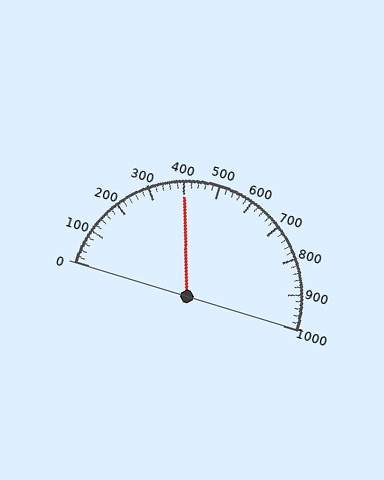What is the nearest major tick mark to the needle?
The nearest major tick mark is 400.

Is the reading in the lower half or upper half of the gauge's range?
The reading is in the lower half of the range (0 to 1000).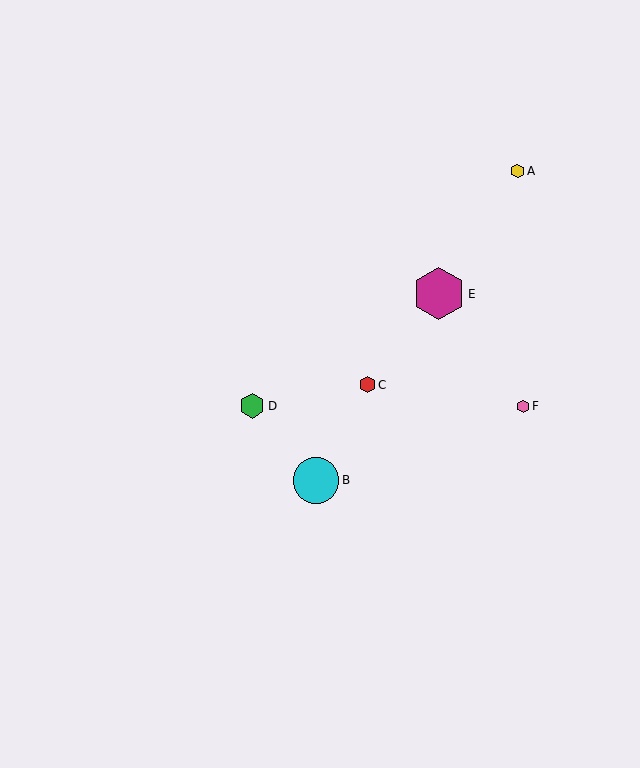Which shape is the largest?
The magenta hexagon (labeled E) is the largest.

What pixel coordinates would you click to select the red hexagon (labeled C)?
Click at (367, 385) to select the red hexagon C.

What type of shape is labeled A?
Shape A is a yellow hexagon.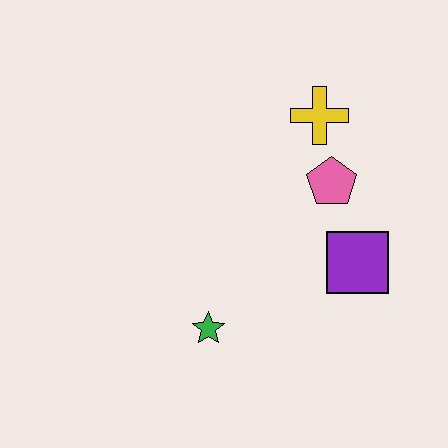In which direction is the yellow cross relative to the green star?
The yellow cross is above the green star.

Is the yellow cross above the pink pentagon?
Yes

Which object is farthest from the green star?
The yellow cross is farthest from the green star.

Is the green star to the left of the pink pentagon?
Yes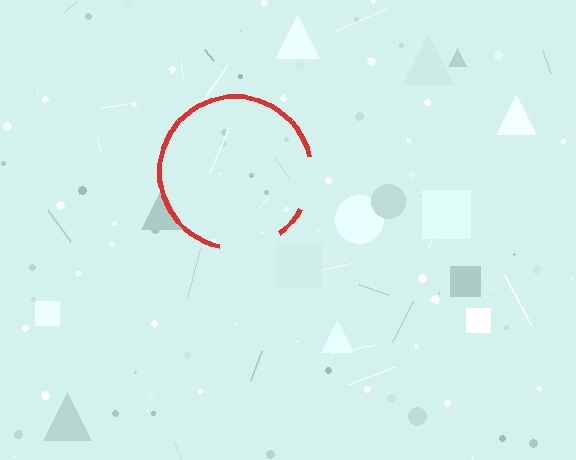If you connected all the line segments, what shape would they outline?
They would outline a circle.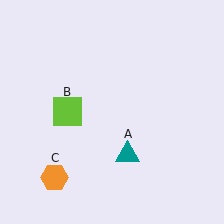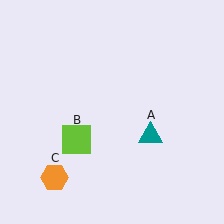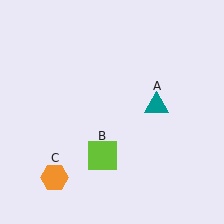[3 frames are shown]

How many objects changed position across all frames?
2 objects changed position: teal triangle (object A), lime square (object B).